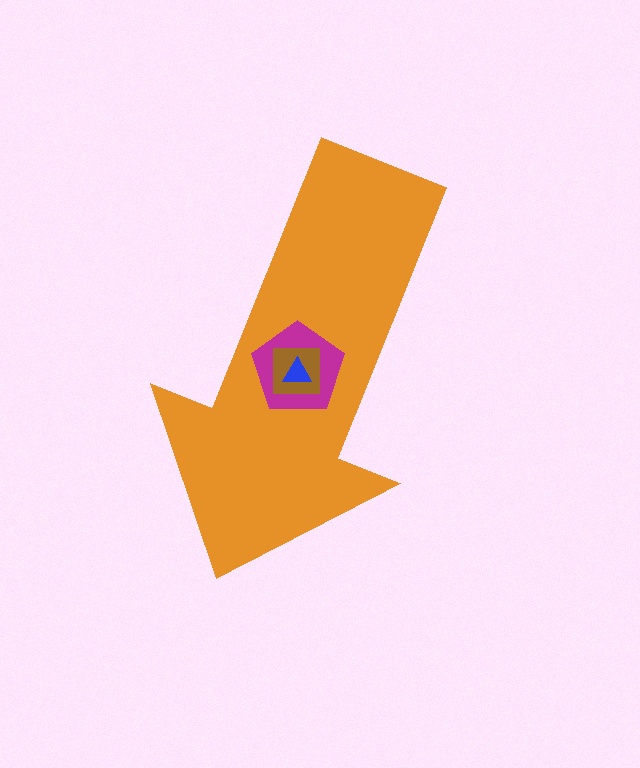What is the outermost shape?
The orange arrow.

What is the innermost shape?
The blue triangle.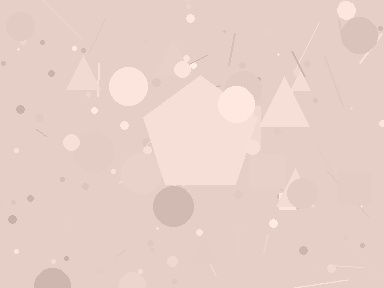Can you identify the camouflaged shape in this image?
The camouflaged shape is a pentagon.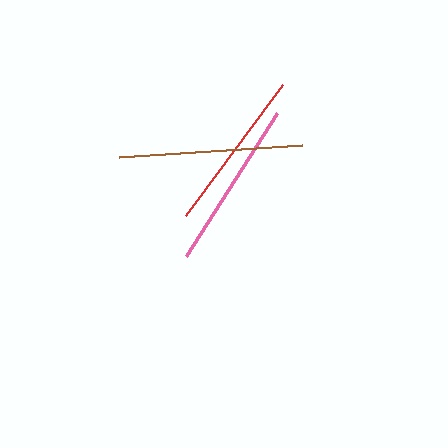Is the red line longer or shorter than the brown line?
The brown line is longer than the red line.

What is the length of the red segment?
The red segment is approximately 164 pixels long.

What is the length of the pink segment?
The pink segment is approximately 170 pixels long.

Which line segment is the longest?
The brown line is the longest at approximately 183 pixels.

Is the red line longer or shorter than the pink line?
The pink line is longer than the red line.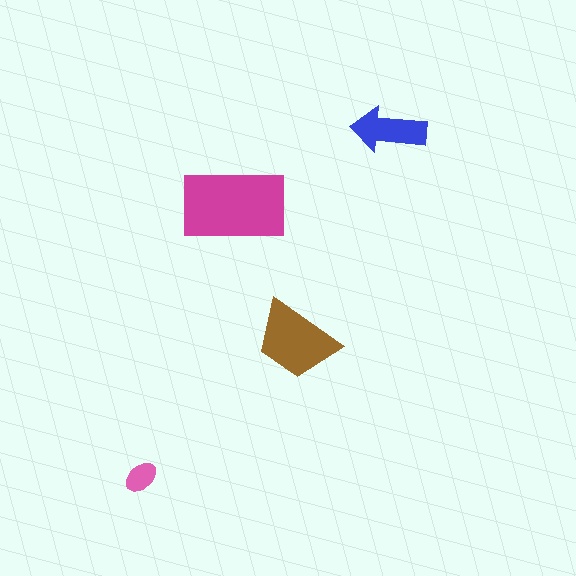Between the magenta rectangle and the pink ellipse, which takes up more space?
The magenta rectangle.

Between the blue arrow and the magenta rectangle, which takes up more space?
The magenta rectangle.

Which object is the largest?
The magenta rectangle.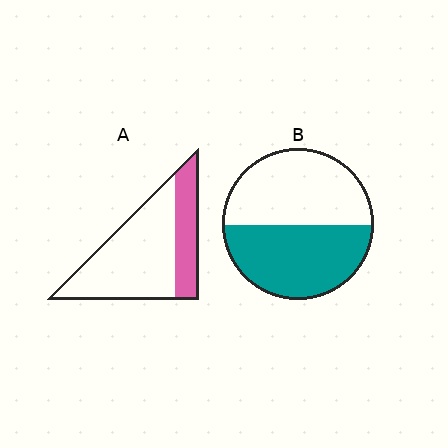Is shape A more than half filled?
No.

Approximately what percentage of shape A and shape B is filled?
A is approximately 30% and B is approximately 50%.